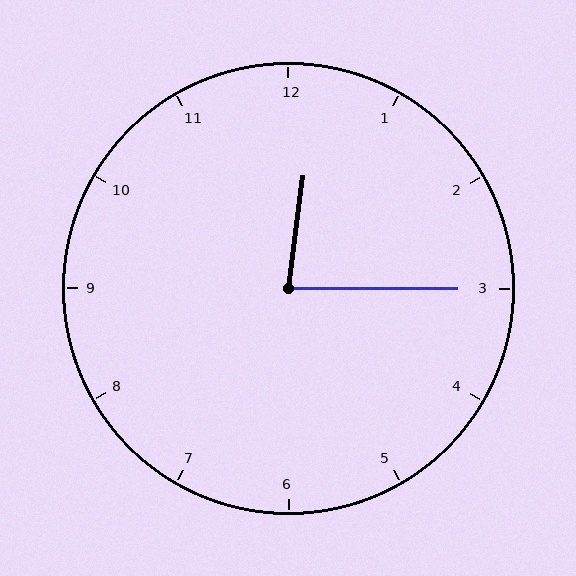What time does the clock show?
12:15.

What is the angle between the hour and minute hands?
Approximately 82 degrees.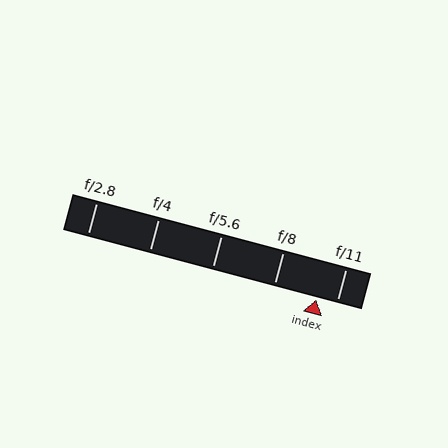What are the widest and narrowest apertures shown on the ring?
The widest aperture shown is f/2.8 and the narrowest is f/11.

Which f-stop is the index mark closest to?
The index mark is closest to f/11.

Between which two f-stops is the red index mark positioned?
The index mark is between f/8 and f/11.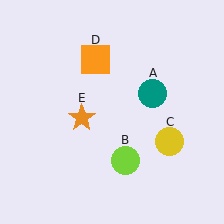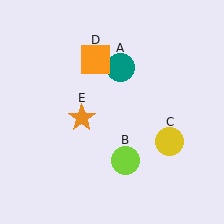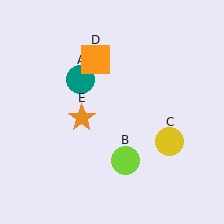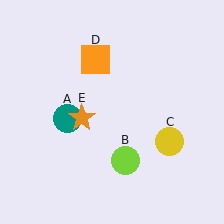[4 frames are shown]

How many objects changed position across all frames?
1 object changed position: teal circle (object A).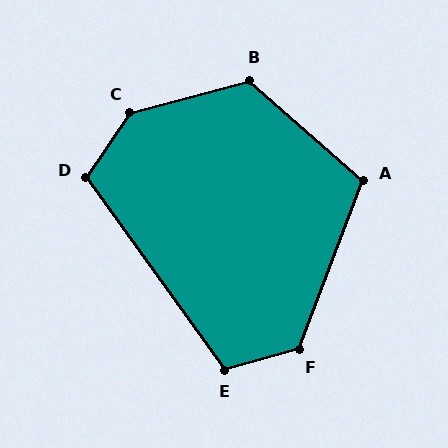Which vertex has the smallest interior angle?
D, at approximately 110 degrees.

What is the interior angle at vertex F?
Approximately 127 degrees (obtuse).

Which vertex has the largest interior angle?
C, at approximately 139 degrees.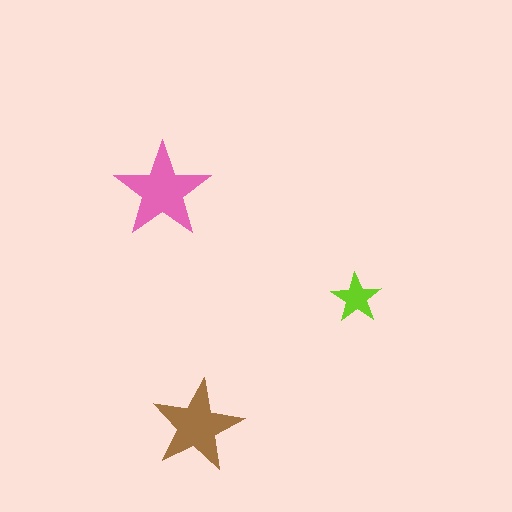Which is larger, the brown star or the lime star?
The brown one.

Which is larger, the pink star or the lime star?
The pink one.